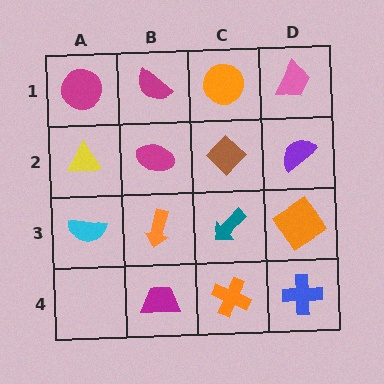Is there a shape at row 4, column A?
No, that cell is empty.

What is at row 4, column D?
A blue cross.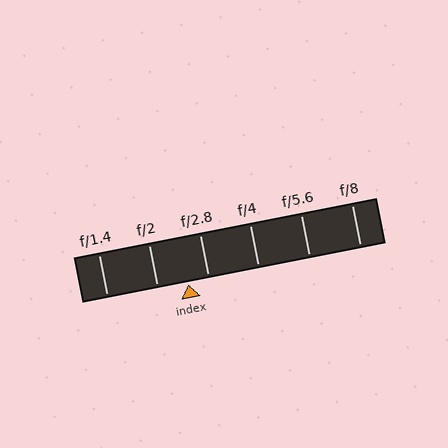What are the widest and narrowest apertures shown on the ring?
The widest aperture shown is f/1.4 and the narrowest is f/8.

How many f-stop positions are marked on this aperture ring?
There are 6 f-stop positions marked.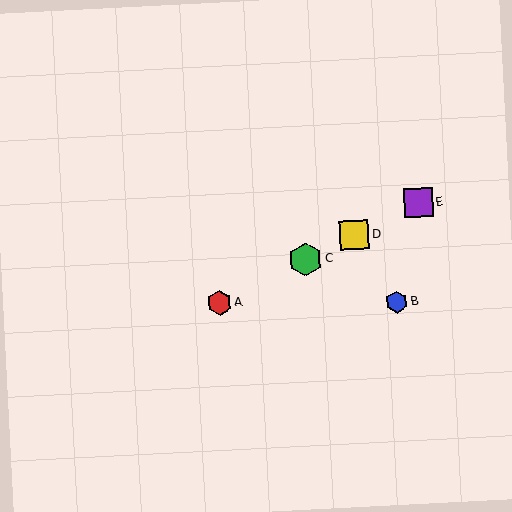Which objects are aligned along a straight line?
Objects A, C, D, E are aligned along a straight line.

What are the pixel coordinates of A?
Object A is at (220, 303).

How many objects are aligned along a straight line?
4 objects (A, C, D, E) are aligned along a straight line.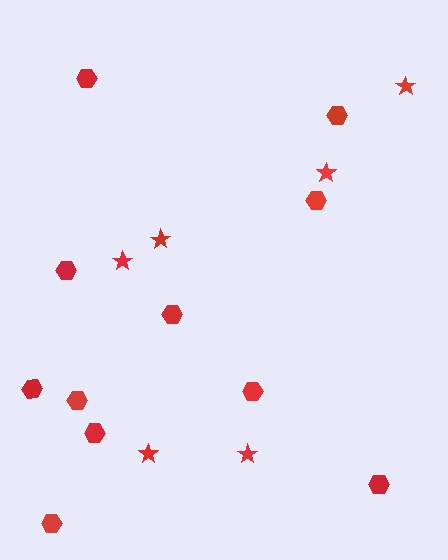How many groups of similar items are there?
There are 2 groups: one group of stars (6) and one group of hexagons (11).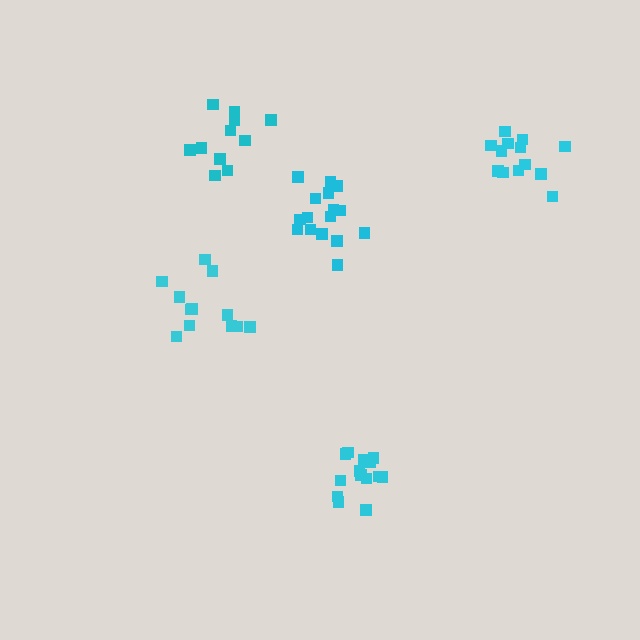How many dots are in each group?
Group 1: 14 dots, Group 2: 12 dots, Group 3: 16 dots, Group 4: 13 dots, Group 5: 11 dots (66 total).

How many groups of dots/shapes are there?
There are 5 groups.